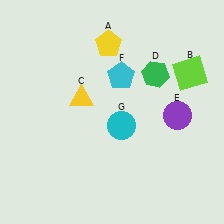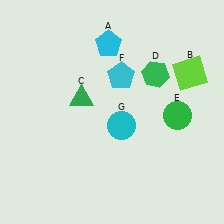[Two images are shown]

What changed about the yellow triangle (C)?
In Image 1, C is yellow. In Image 2, it changed to green.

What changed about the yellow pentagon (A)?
In Image 1, A is yellow. In Image 2, it changed to cyan.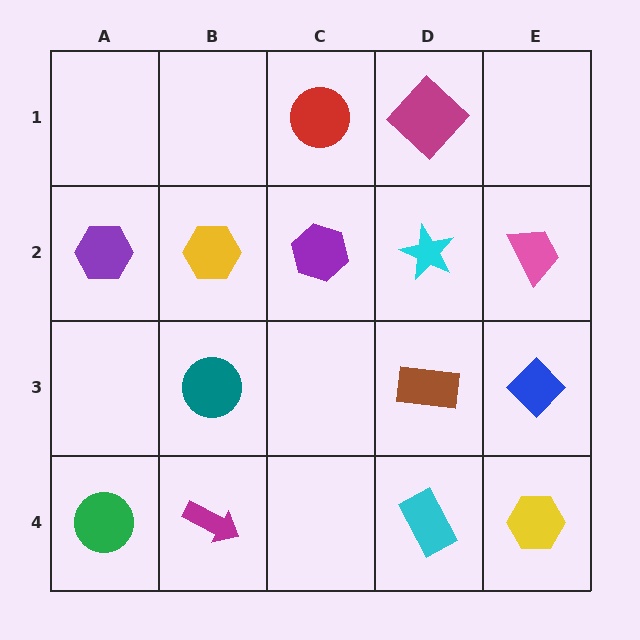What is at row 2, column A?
A purple hexagon.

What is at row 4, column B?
A magenta arrow.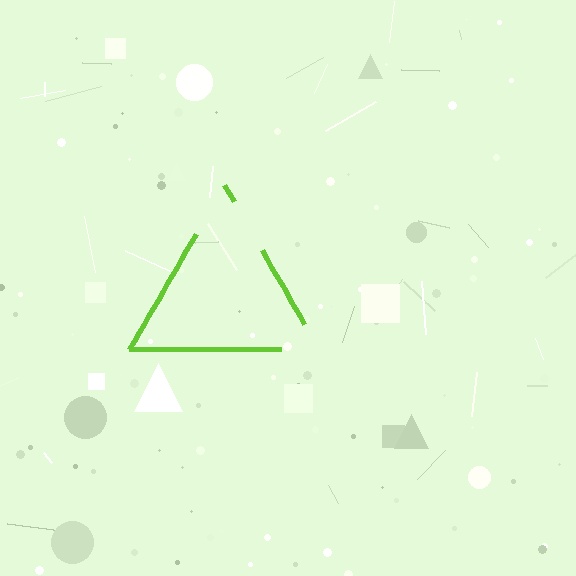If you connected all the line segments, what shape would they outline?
They would outline a triangle.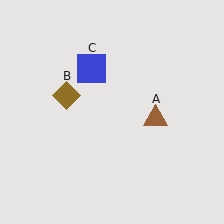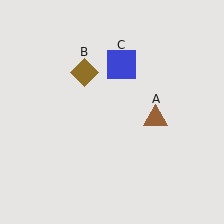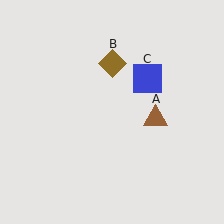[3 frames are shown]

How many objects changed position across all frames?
2 objects changed position: brown diamond (object B), blue square (object C).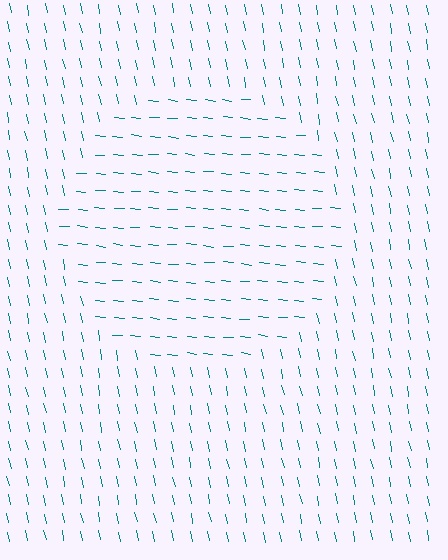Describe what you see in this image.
The image is filled with small teal line segments. A circle region in the image has lines oriented differently from the surrounding lines, creating a visible texture boundary.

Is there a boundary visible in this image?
Yes, there is a texture boundary formed by a change in line orientation.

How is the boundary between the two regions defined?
The boundary is defined purely by a change in line orientation (approximately 73 degrees difference). All lines are the same color and thickness.